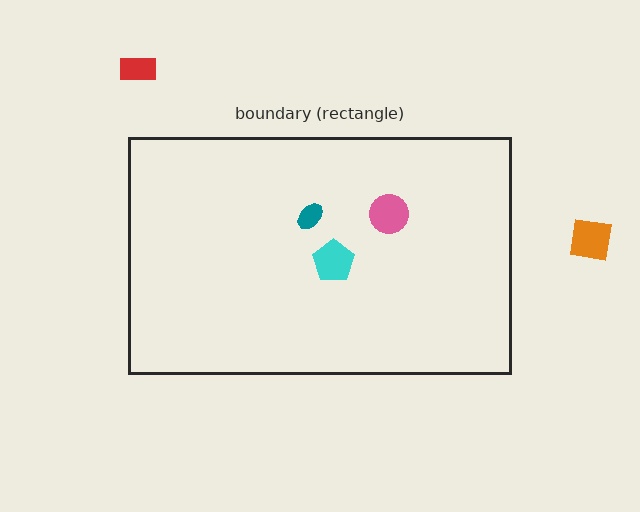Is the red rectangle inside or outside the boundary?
Outside.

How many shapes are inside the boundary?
3 inside, 2 outside.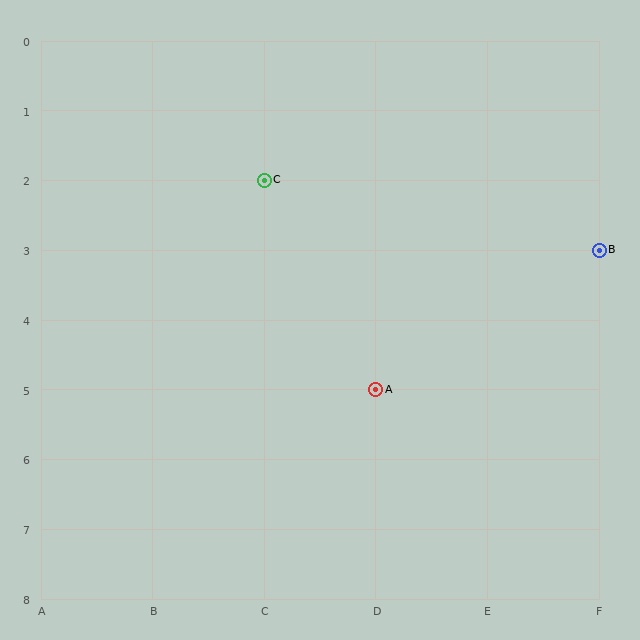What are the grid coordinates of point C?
Point C is at grid coordinates (C, 2).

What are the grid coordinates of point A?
Point A is at grid coordinates (D, 5).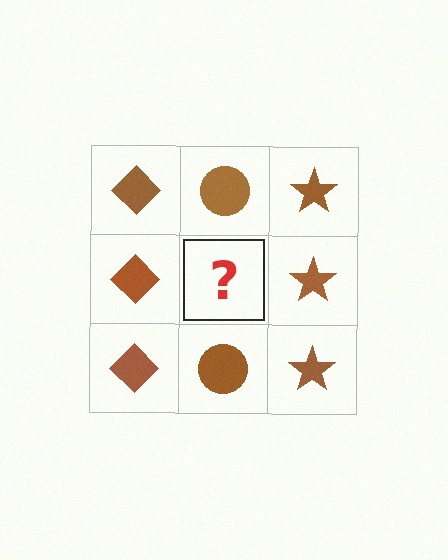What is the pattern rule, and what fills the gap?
The rule is that each column has a consistent shape. The gap should be filled with a brown circle.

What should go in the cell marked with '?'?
The missing cell should contain a brown circle.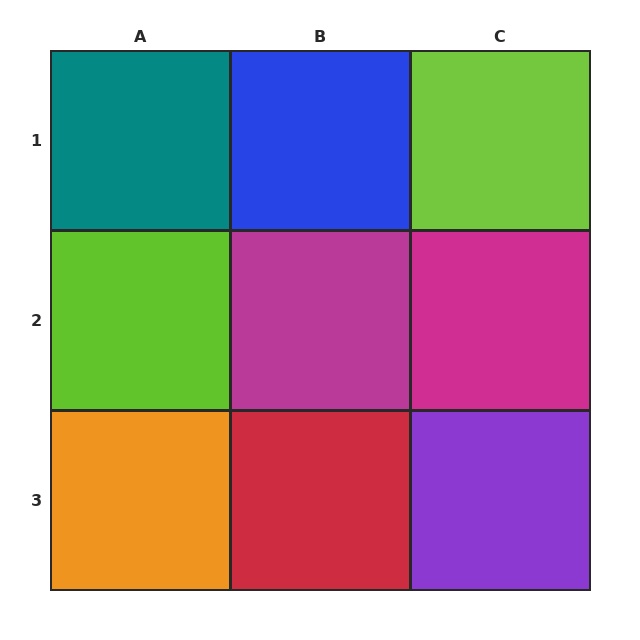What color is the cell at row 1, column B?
Blue.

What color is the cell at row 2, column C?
Magenta.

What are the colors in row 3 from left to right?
Orange, red, purple.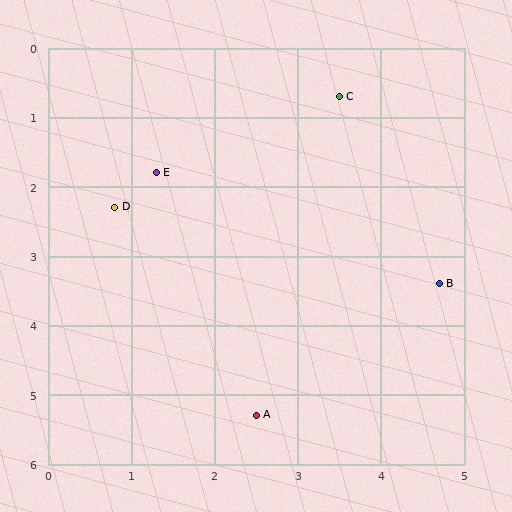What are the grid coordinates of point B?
Point B is at approximately (4.7, 3.4).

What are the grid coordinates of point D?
Point D is at approximately (0.8, 2.3).